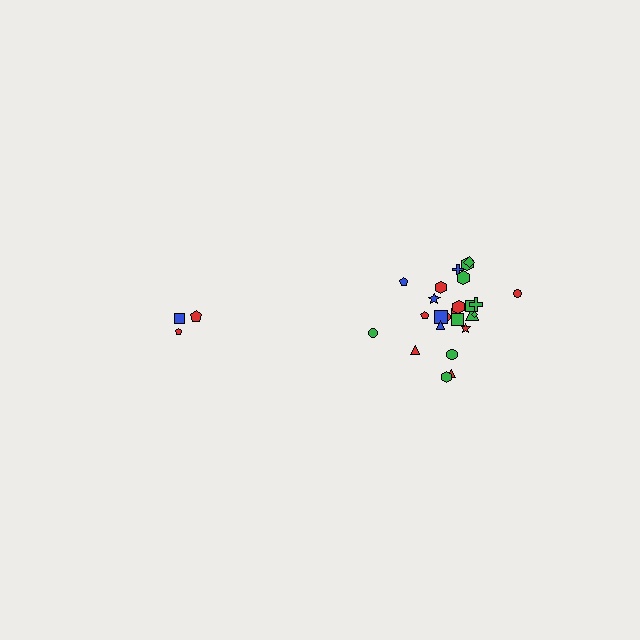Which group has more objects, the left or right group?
The right group.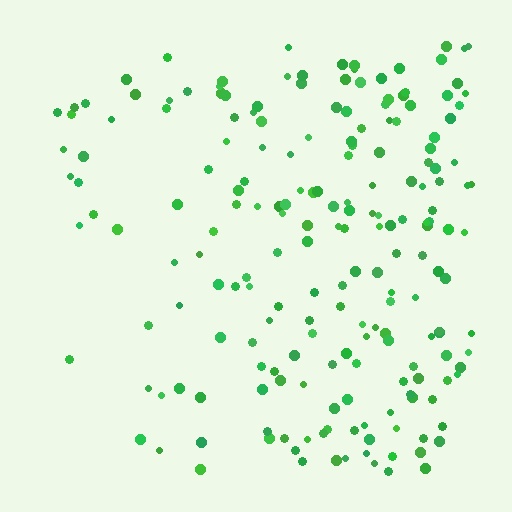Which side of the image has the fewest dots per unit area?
The left.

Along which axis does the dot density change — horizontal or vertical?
Horizontal.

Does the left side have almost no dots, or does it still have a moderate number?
Still a moderate number, just noticeably fewer than the right.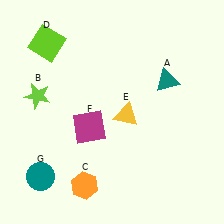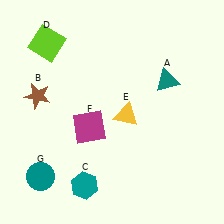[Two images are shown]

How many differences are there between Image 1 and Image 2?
There are 2 differences between the two images.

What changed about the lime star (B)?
In Image 1, B is lime. In Image 2, it changed to brown.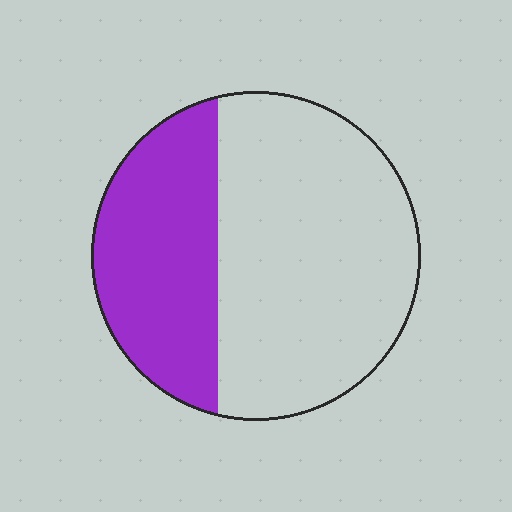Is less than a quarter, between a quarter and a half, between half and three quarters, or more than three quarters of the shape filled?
Between a quarter and a half.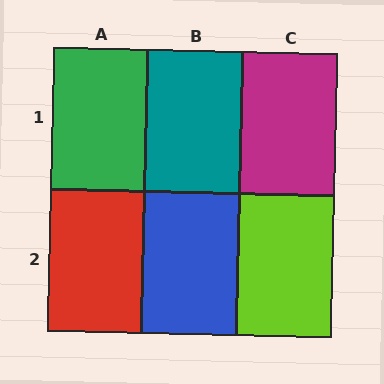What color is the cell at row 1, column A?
Green.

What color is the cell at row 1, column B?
Teal.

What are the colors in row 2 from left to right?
Red, blue, lime.